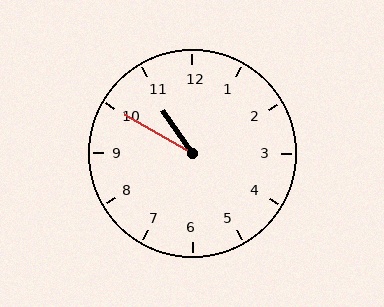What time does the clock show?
10:50.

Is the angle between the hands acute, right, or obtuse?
It is acute.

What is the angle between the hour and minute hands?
Approximately 25 degrees.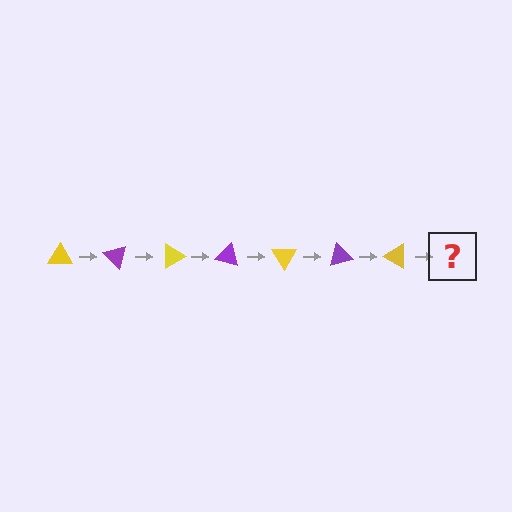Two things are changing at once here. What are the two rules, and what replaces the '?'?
The two rules are that it rotates 45 degrees each step and the color cycles through yellow and purple. The '?' should be a purple triangle, rotated 315 degrees from the start.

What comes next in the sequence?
The next element should be a purple triangle, rotated 315 degrees from the start.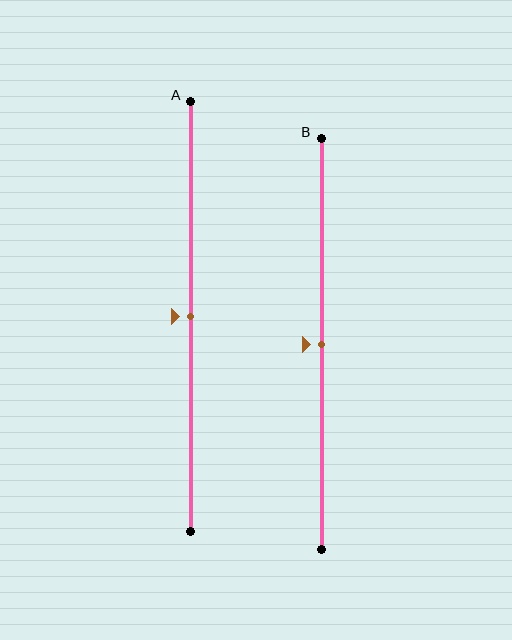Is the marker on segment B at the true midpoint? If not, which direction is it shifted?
Yes, the marker on segment B is at the true midpoint.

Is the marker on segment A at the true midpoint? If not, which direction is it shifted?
Yes, the marker on segment A is at the true midpoint.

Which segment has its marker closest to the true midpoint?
Segment A has its marker closest to the true midpoint.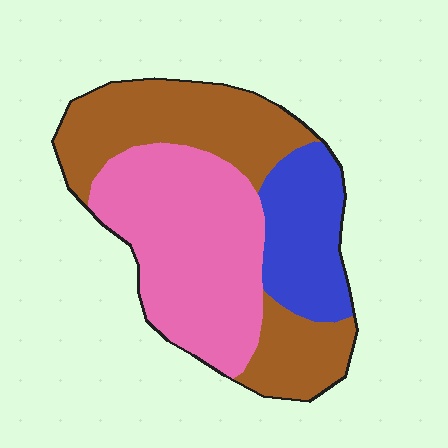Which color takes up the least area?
Blue, at roughly 20%.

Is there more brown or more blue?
Brown.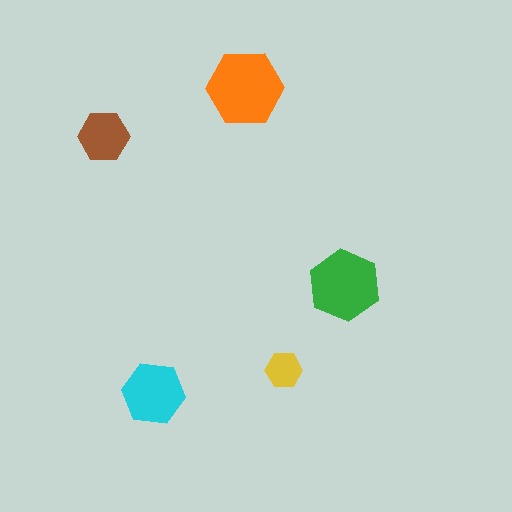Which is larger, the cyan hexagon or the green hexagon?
The green one.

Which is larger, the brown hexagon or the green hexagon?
The green one.